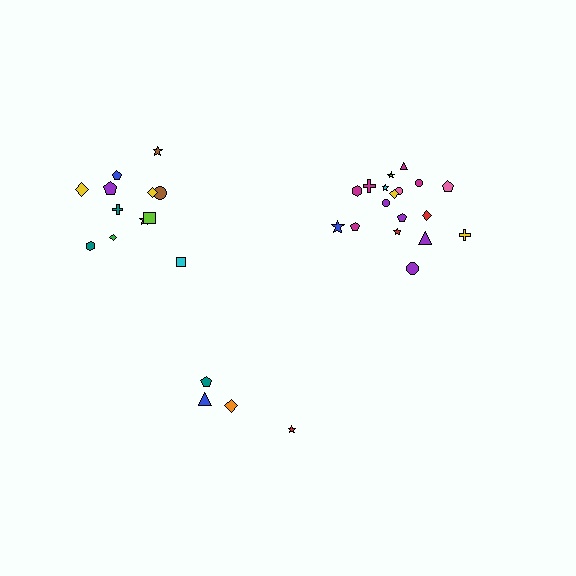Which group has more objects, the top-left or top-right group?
The top-right group.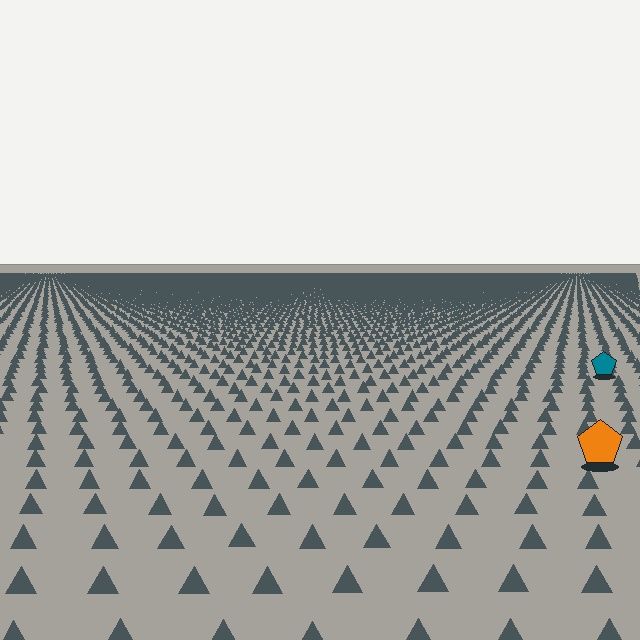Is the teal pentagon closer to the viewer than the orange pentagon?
No. The orange pentagon is closer — you can tell from the texture gradient: the ground texture is coarser near it.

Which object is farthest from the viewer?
The teal pentagon is farthest from the viewer. It appears smaller and the ground texture around it is denser.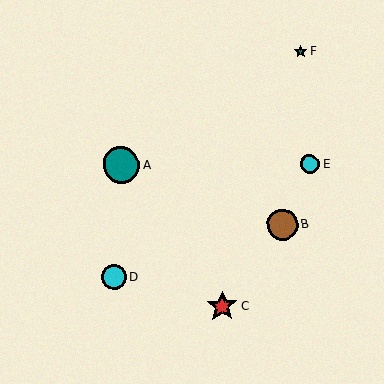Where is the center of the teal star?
The center of the teal star is at (300, 52).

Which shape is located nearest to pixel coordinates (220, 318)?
The red star (labeled C) at (222, 306) is nearest to that location.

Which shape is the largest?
The teal circle (labeled A) is the largest.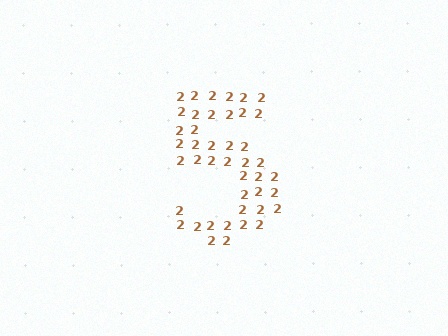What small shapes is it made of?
It is made of small digit 2's.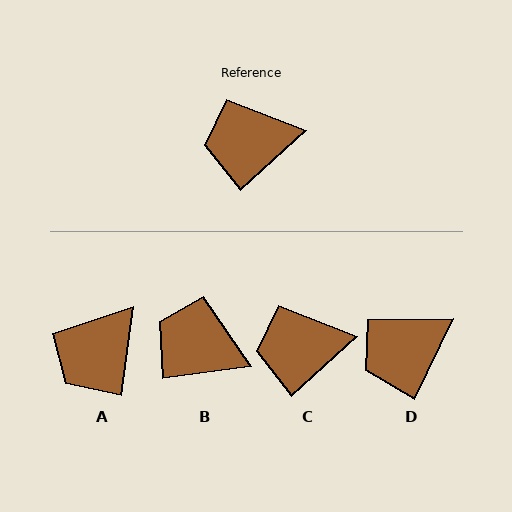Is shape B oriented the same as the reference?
No, it is off by about 35 degrees.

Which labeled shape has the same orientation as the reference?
C.